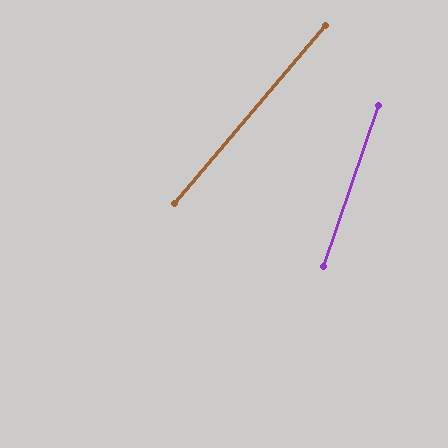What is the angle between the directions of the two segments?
Approximately 22 degrees.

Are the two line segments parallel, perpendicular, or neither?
Neither parallel nor perpendicular — they differ by about 22°.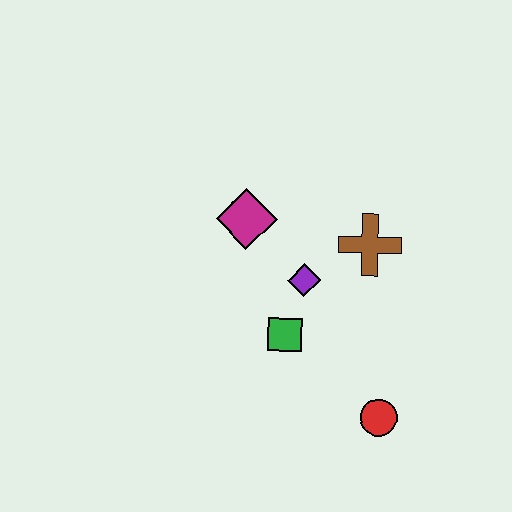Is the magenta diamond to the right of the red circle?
No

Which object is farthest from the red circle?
The magenta diamond is farthest from the red circle.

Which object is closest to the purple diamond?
The green square is closest to the purple diamond.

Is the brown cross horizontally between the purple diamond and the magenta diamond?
No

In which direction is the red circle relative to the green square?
The red circle is to the right of the green square.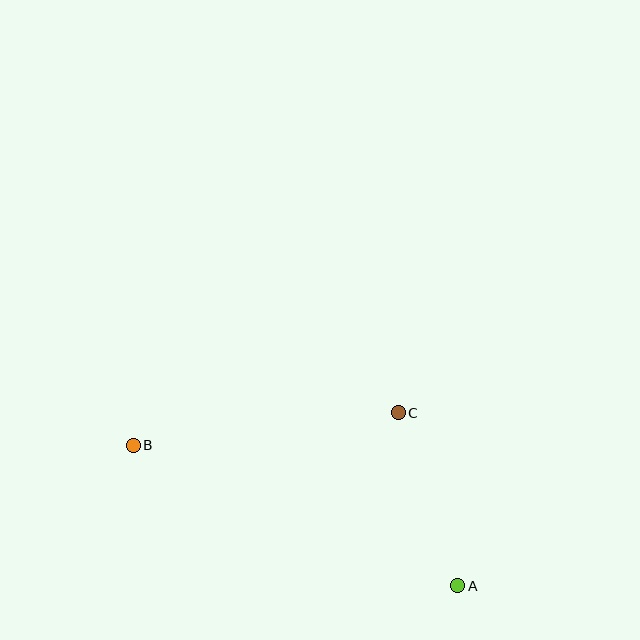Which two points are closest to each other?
Points A and C are closest to each other.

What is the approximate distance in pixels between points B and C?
The distance between B and C is approximately 267 pixels.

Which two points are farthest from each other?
Points A and B are farthest from each other.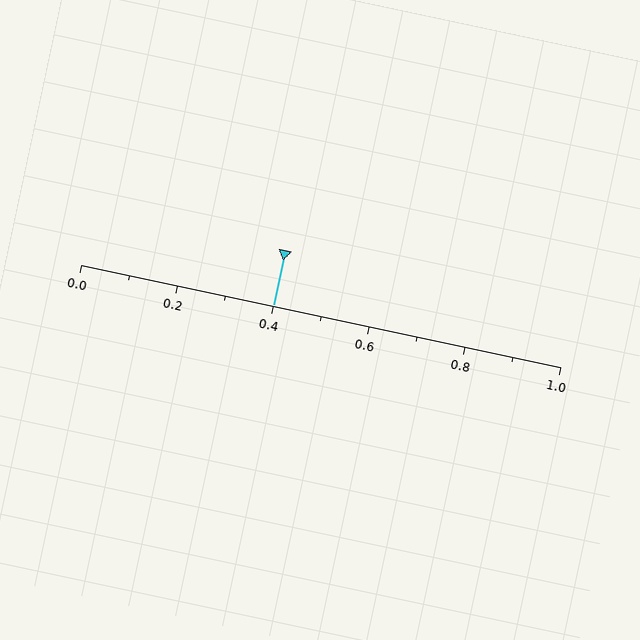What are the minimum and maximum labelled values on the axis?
The axis runs from 0.0 to 1.0.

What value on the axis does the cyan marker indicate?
The marker indicates approximately 0.4.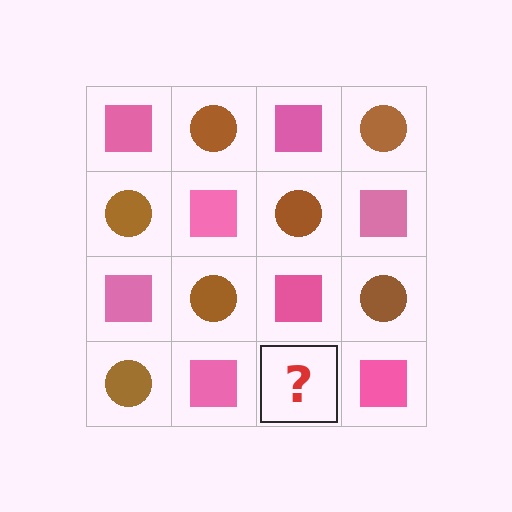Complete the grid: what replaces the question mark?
The question mark should be replaced with a brown circle.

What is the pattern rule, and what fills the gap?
The rule is that it alternates pink square and brown circle in a checkerboard pattern. The gap should be filled with a brown circle.